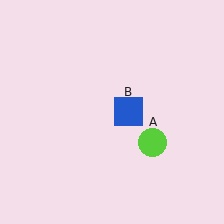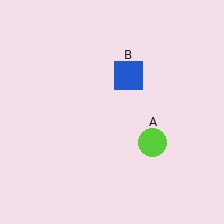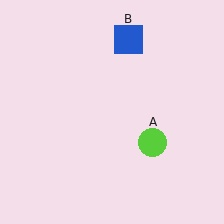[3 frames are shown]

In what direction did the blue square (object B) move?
The blue square (object B) moved up.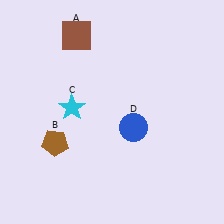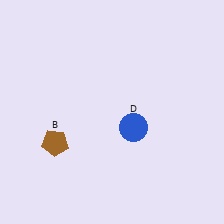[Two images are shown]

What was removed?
The brown square (A), the cyan star (C) were removed in Image 2.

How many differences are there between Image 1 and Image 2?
There are 2 differences between the two images.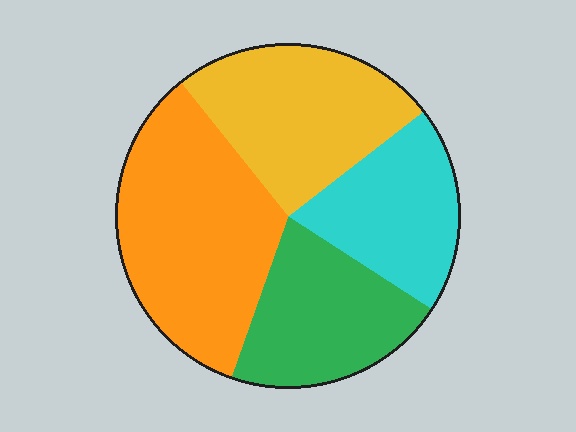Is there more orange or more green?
Orange.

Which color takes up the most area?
Orange, at roughly 35%.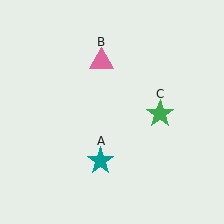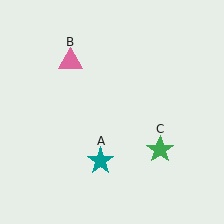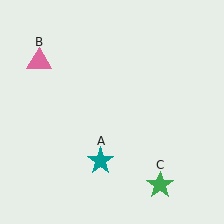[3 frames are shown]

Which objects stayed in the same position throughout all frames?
Teal star (object A) remained stationary.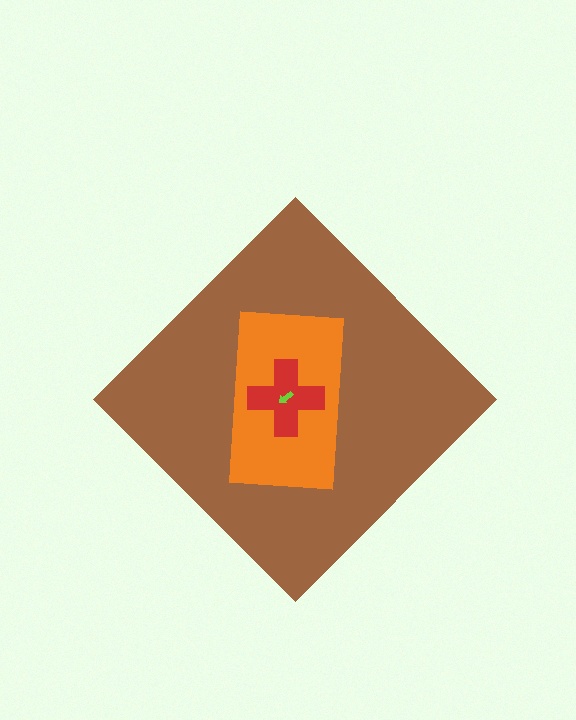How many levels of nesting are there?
4.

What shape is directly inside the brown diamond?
The orange rectangle.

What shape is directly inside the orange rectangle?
The red cross.